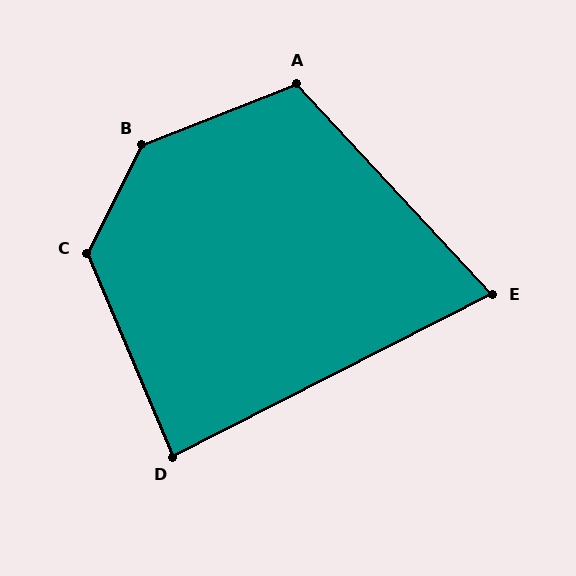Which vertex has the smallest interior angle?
E, at approximately 74 degrees.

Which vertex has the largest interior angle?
B, at approximately 139 degrees.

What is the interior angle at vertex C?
Approximately 130 degrees (obtuse).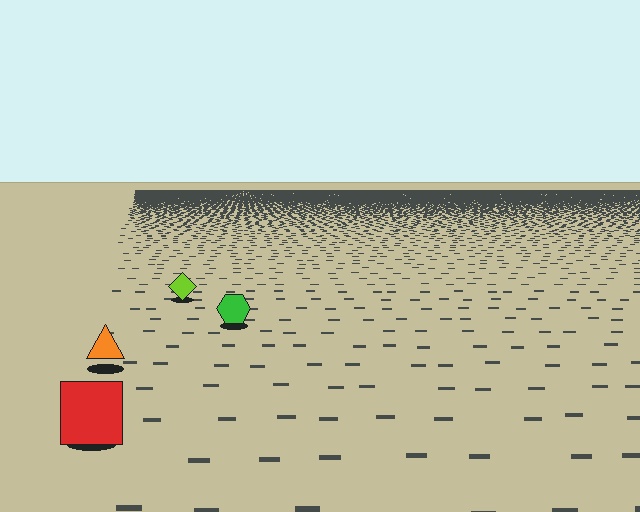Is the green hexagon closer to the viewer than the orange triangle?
No. The orange triangle is closer — you can tell from the texture gradient: the ground texture is coarser near it.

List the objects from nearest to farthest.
From nearest to farthest: the red square, the orange triangle, the green hexagon, the lime diamond.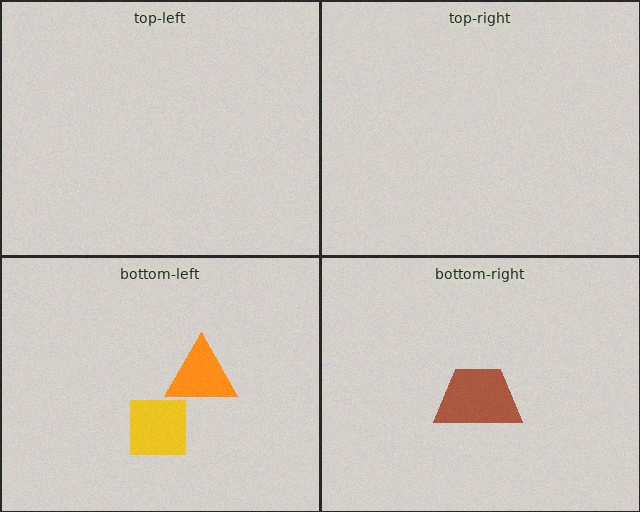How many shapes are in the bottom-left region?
2.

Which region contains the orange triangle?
The bottom-left region.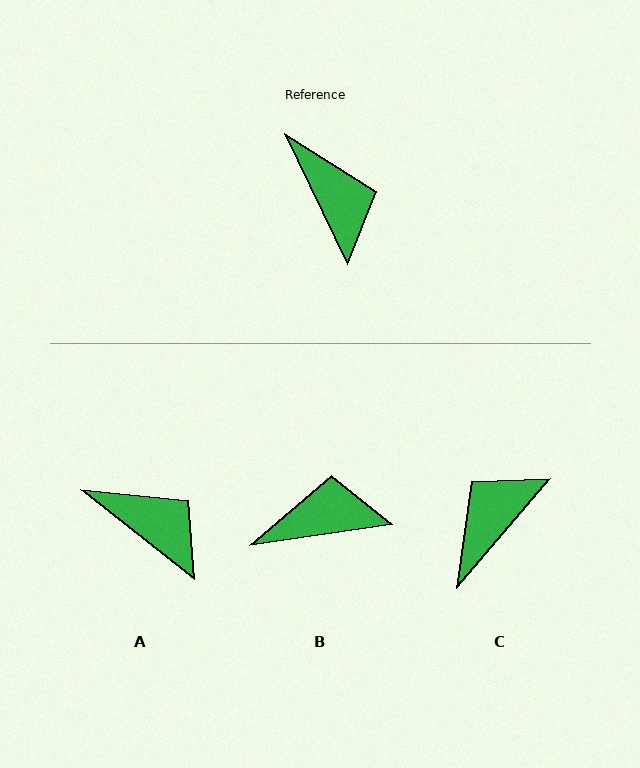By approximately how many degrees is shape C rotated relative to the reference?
Approximately 114 degrees counter-clockwise.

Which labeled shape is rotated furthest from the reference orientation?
C, about 114 degrees away.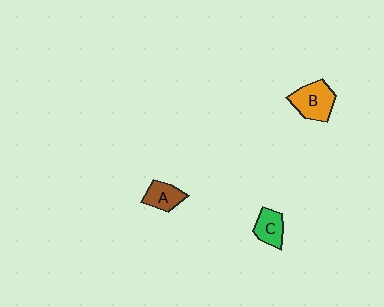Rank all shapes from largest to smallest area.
From largest to smallest: B (orange), A (brown), C (green).